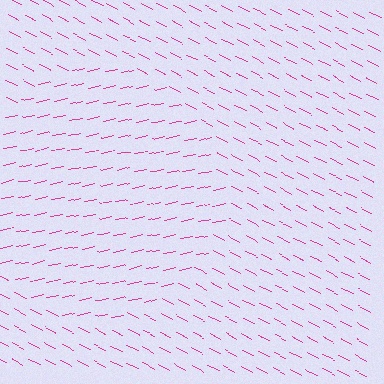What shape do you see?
I see a circle.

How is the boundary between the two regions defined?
The boundary is defined purely by a change in line orientation (approximately 39 degrees difference). All lines are the same color and thickness.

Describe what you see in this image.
The image is filled with small magenta line segments. A circle region in the image has lines oriented differently from the surrounding lines, creating a visible texture boundary.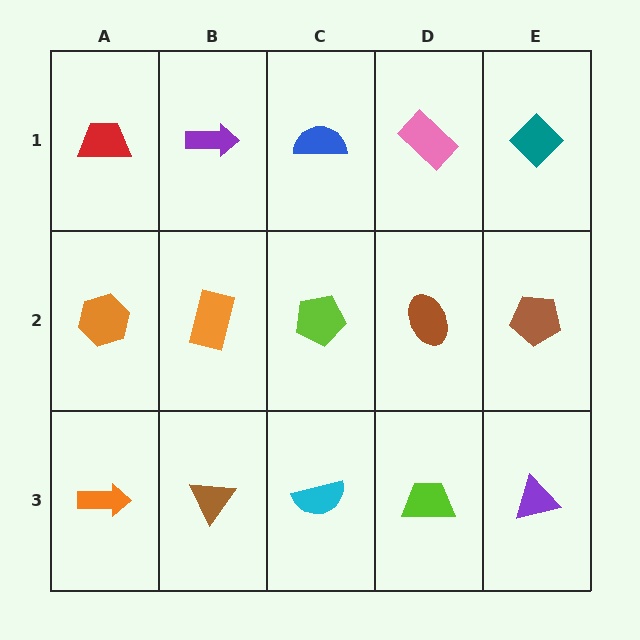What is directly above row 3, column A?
An orange hexagon.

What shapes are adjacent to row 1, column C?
A lime pentagon (row 2, column C), a purple arrow (row 1, column B), a pink rectangle (row 1, column D).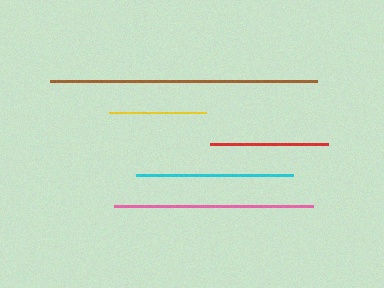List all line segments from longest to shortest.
From longest to shortest: brown, pink, cyan, red, yellow.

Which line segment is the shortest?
The yellow line is the shortest at approximately 97 pixels.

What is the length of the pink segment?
The pink segment is approximately 198 pixels long.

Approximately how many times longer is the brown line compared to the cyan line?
The brown line is approximately 1.7 times the length of the cyan line.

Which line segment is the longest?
The brown line is the longest at approximately 266 pixels.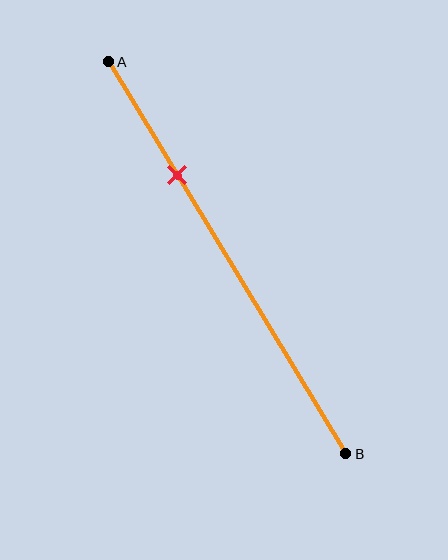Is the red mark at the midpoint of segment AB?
No, the mark is at about 30% from A, not at the 50% midpoint.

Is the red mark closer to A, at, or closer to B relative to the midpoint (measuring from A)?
The red mark is closer to point A than the midpoint of segment AB.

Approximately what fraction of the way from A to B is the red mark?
The red mark is approximately 30% of the way from A to B.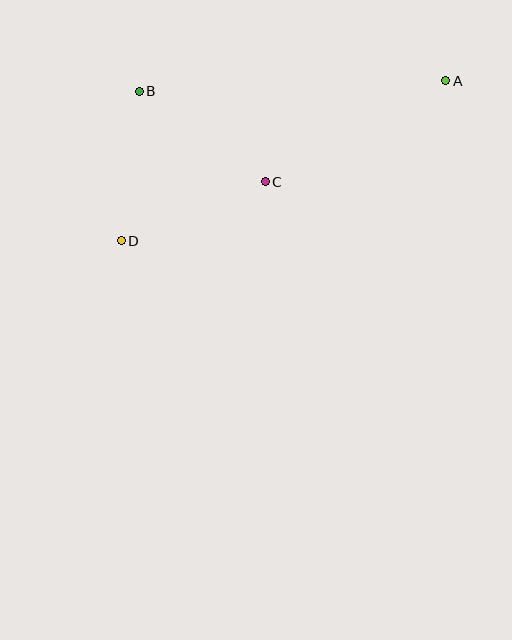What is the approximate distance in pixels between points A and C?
The distance between A and C is approximately 206 pixels.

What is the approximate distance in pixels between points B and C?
The distance between B and C is approximately 156 pixels.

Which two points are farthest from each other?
Points A and D are farthest from each other.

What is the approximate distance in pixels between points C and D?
The distance between C and D is approximately 155 pixels.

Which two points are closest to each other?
Points B and D are closest to each other.